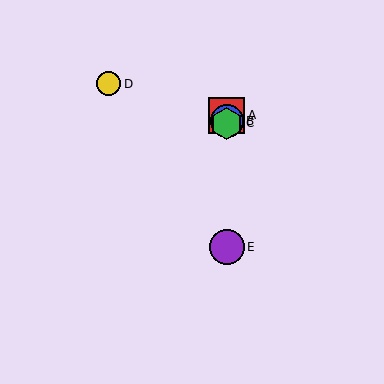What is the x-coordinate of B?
Object B is at x≈227.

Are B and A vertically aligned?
Yes, both are at x≈227.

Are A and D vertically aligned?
No, A is at x≈227 and D is at x≈109.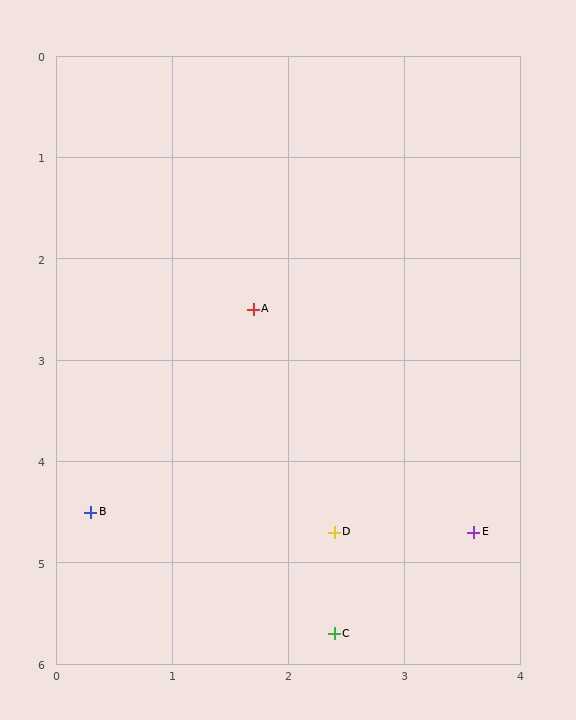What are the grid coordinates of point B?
Point B is at approximately (0.3, 4.5).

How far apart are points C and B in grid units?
Points C and B are about 2.4 grid units apart.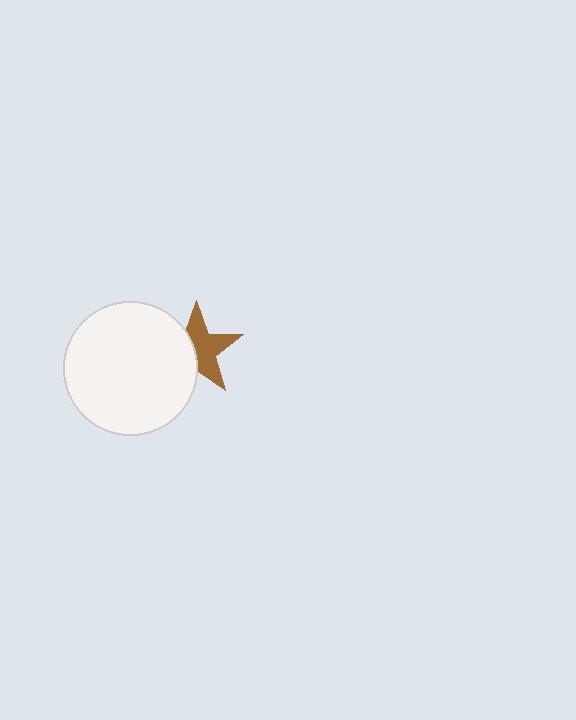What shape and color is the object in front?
The object in front is a white circle.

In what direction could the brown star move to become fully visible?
The brown star could move right. That would shift it out from behind the white circle entirely.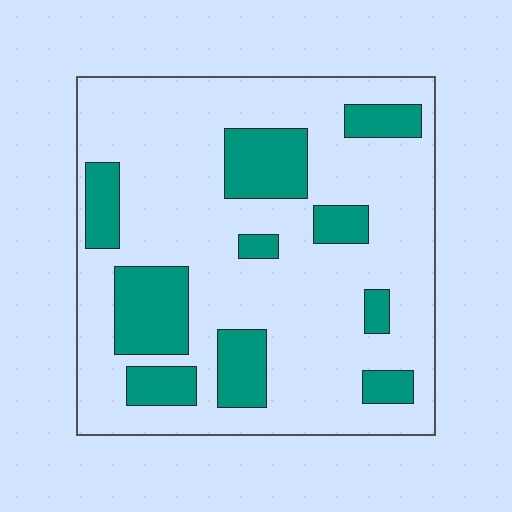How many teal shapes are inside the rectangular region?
10.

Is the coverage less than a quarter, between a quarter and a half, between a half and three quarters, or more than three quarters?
Less than a quarter.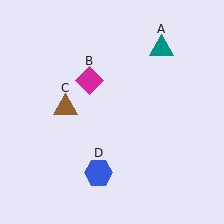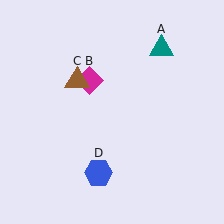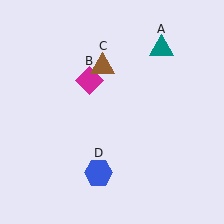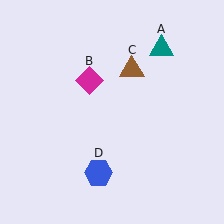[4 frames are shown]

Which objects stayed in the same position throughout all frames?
Teal triangle (object A) and magenta diamond (object B) and blue hexagon (object D) remained stationary.